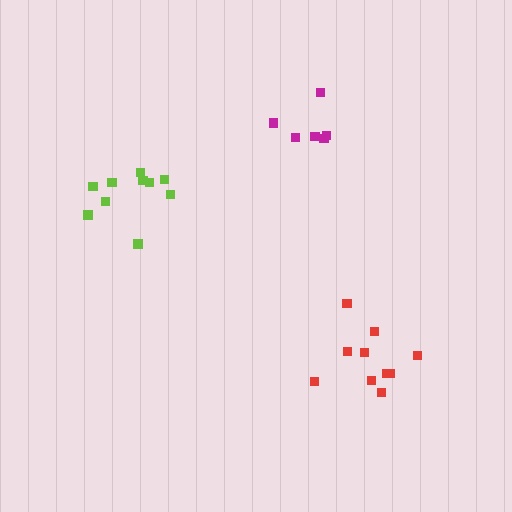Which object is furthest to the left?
The lime cluster is leftmost.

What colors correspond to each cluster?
The clusters are colored: lime, magenta, red.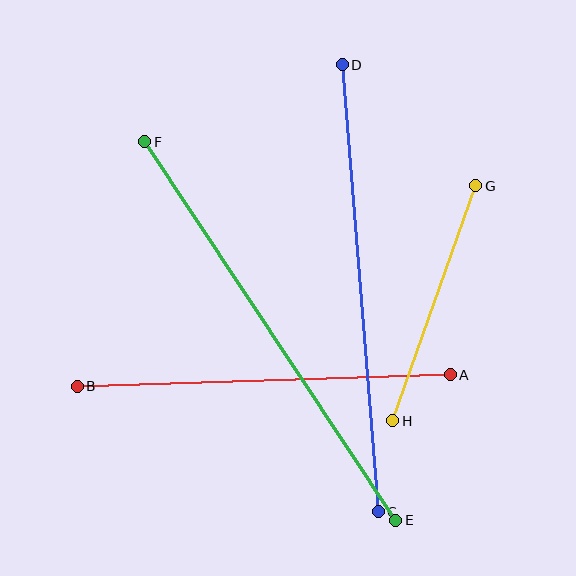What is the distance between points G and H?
The distance is approximately 249 pixels.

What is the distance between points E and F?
The distance is approximately 455 pixels.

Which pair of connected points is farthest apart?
Points E and F are farthest apart.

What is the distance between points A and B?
The distance is approximately 373 pixels.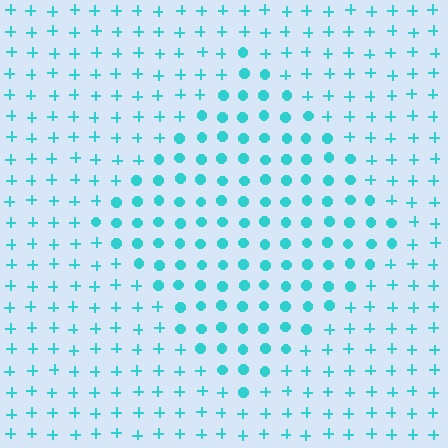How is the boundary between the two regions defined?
The boundary is defined by a change in element shape: circles inside vs. plus signs outside. All elements share the same color and spacing.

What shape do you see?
I see a diamond.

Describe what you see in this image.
The image is filled with small cyan elements arranged in a uniform grid. A diamond-shaped region contains circles, while the surrounding area contains plus signs. The boundary is defined purely by the change in element shape.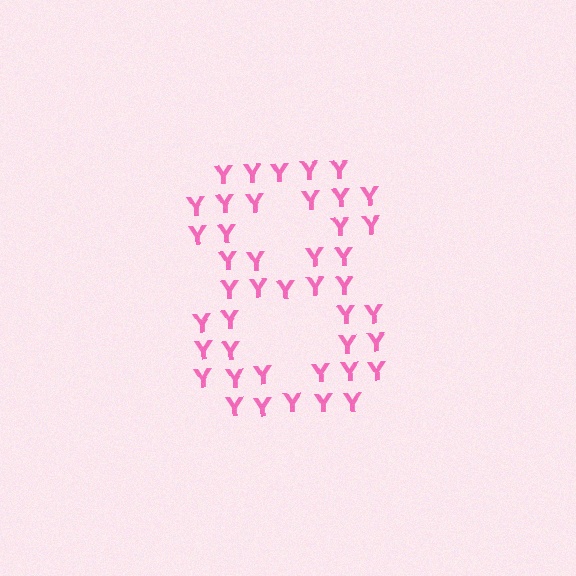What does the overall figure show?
The overall figure shows the digit 8.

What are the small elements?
The small elements are letter Y's.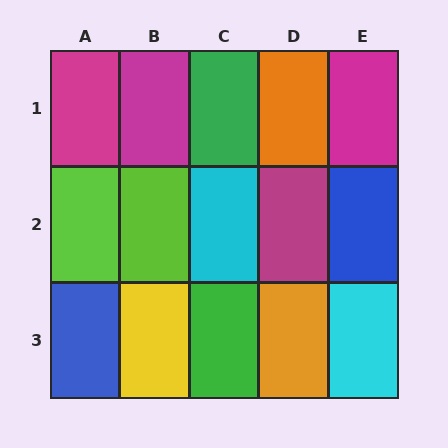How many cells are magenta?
4 cells are magenta.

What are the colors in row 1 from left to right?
Magenta, magenta, green, orange, magenta.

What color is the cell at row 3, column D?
Orange.